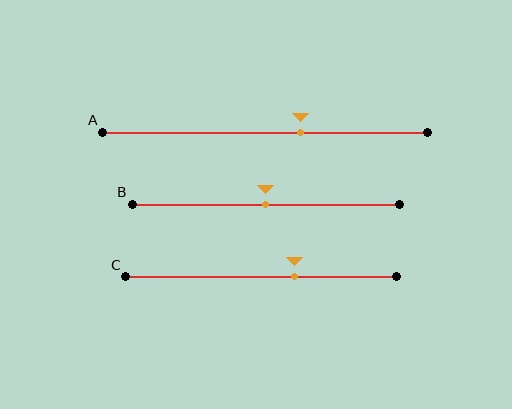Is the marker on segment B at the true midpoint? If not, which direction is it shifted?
Yes, the marker on segment B is at the true midpoint.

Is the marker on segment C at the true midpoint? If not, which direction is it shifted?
No, the marker on segment C is shifted to the right by about 12% of the segment length.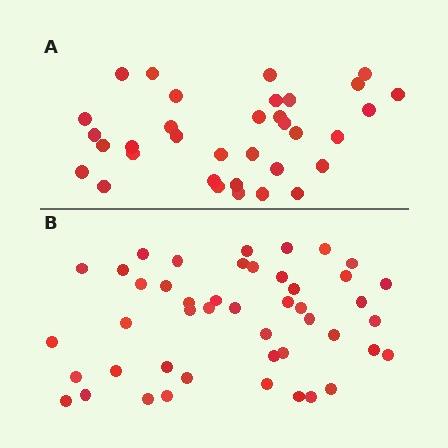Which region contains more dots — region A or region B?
Region B (the bottom region) has more dots.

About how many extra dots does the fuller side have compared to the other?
Region B has roughly 12 or so more dots than region A.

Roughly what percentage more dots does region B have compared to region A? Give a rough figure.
About 35% more.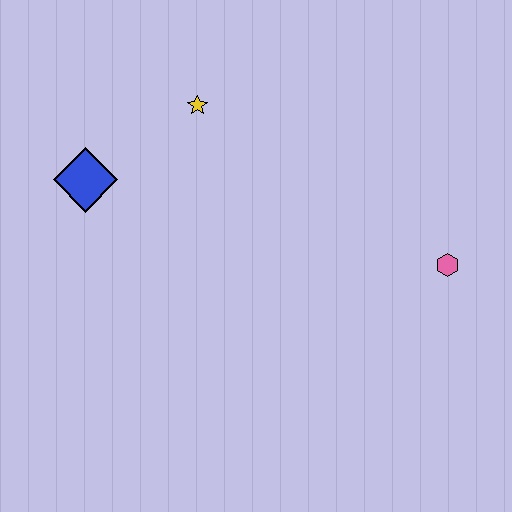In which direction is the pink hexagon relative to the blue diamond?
The pink hexagon is to the right of the blue diamond.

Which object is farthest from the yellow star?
The pink hexagon is farthest from the yellow star.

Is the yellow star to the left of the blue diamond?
No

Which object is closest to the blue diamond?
The yellow star is closest to the blue diamond.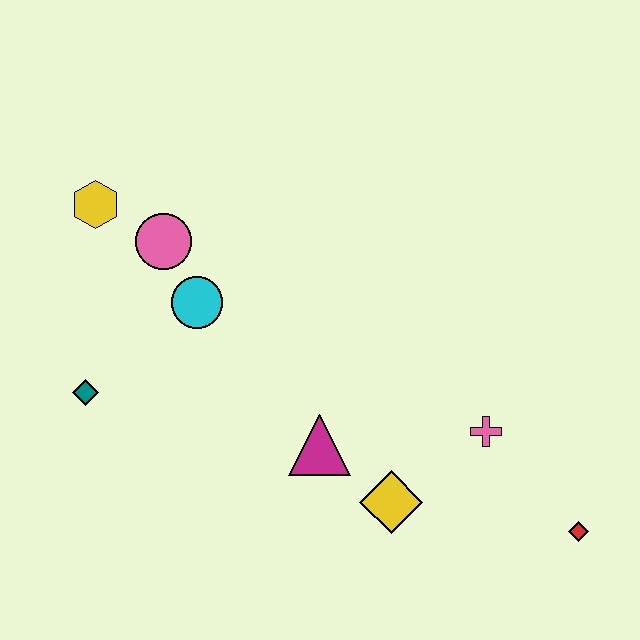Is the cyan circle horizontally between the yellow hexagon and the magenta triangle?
Yes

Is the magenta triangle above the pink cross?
No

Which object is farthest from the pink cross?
The yellow hexagon is farthest from the pink cross.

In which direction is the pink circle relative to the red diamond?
The pink circle is to the left of the red diamond.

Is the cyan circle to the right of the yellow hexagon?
Yes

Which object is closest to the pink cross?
The yellow diamond is closest to the pink cross.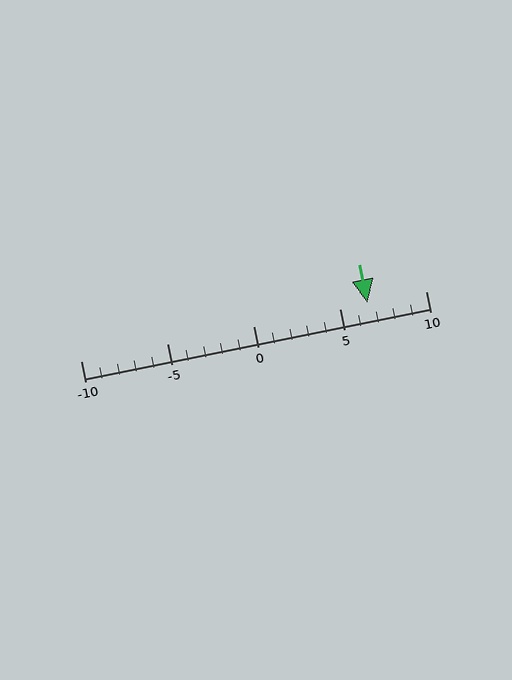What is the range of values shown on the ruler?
The ruler shows values from -10 to 10.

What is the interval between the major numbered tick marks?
The major tick marks are spaced 5 units apart.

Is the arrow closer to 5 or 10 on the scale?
The arrow is closer to 5.